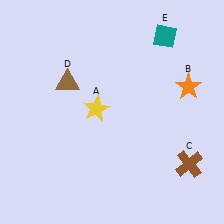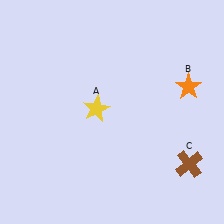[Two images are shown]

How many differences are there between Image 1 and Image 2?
There are 2 differences between the two images.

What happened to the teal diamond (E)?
The teal diamond (E) was removed in Image 2. It was in the top-right area of Image 1.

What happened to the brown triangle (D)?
The brown triangle (D) was removed in Image 2. It was in the top-left area of Image 1.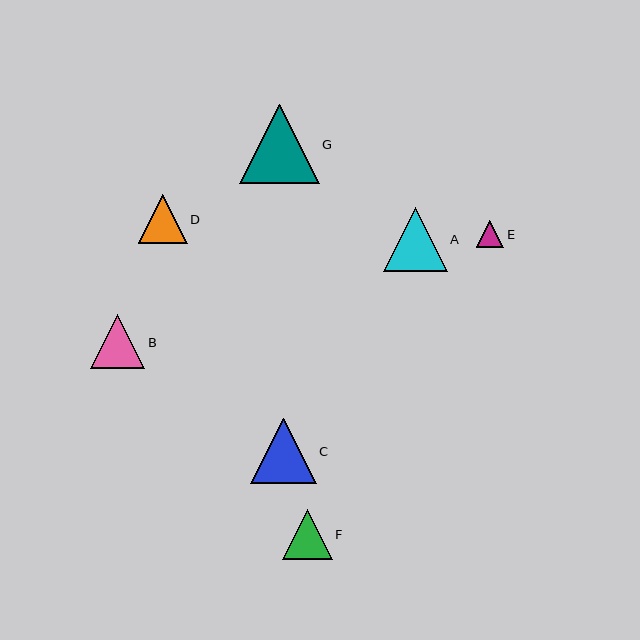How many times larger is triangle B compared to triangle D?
Triangle B is approximately 1.1 times the size of triangle D.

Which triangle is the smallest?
Triangle E is the smallest with a size of approximately 27 pixels.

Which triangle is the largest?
Triangle G is the largest with a size of approximately 79 pixels.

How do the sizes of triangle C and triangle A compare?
Triangle C and triangle A are approximately the same size.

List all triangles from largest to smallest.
From largest to smallest: G, C, A, B, F, D, E.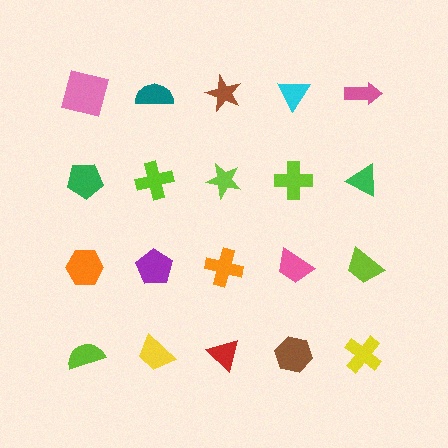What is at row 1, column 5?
A pink arrow.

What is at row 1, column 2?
A teal semicircle.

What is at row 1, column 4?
A cyan triangle.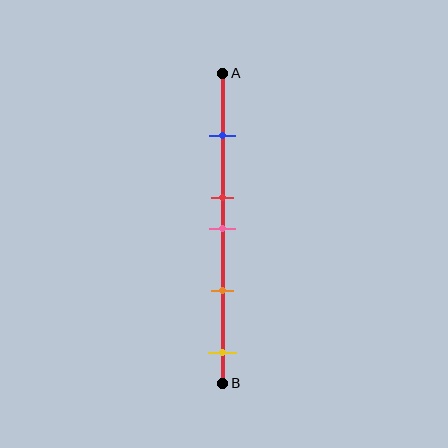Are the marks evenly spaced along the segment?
No, the marks are not evenly spaced.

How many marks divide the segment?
There are 5 marks dividing the segment.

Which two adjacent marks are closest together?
The red and pink marks are the closest adjacent pair.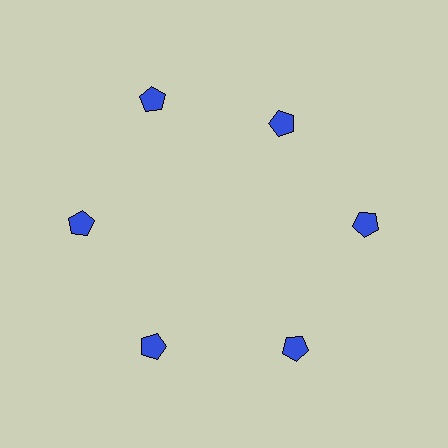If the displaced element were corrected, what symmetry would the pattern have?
It would have 6-fold rotational symmetry — the pattern would map onto itself every 60 degrees.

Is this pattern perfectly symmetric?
No. The 6 blue pentagons are arranged in a ring, but one element near the 1 o'clock position is pulled inward toward the center, breaking the 6-fold rotational symmetry.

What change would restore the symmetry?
The symmetry would be restored by moving it outward, back onto the ring so that all 6 pentagons sit at equal angles and equal distance from the center.